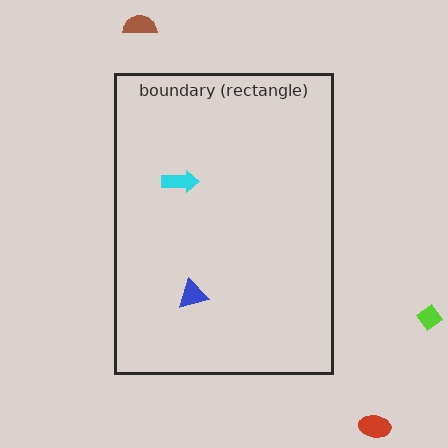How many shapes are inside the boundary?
2 inside, 3 outside.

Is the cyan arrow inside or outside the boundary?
Inside.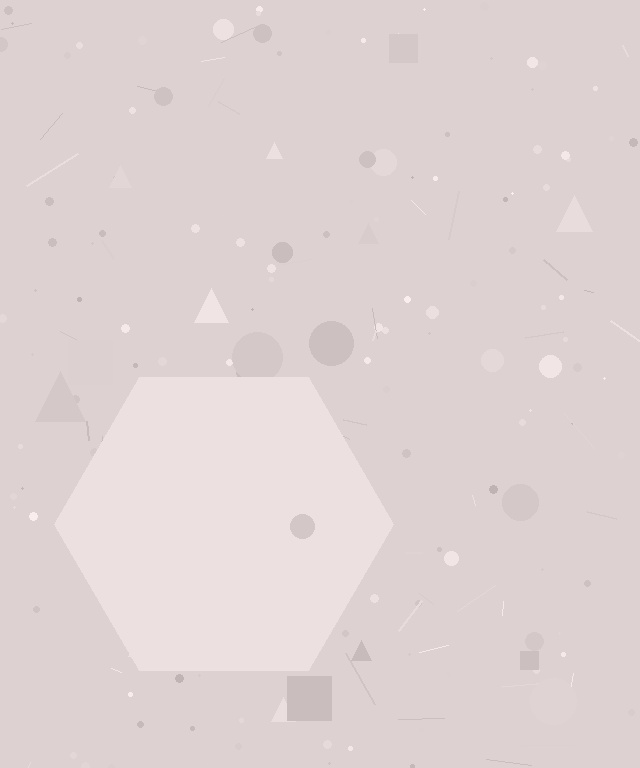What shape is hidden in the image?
A hexagon is hidden in the image.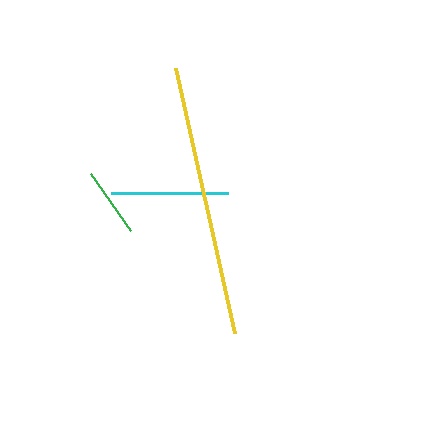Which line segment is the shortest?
The green line is the shortest at approximately 70 pixels.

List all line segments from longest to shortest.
From longest to shortest: yellow, cyan, green.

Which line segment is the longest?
The yellow line is the longest at approximately 271 pixels.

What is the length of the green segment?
The green segment is approximately 70 pixels long.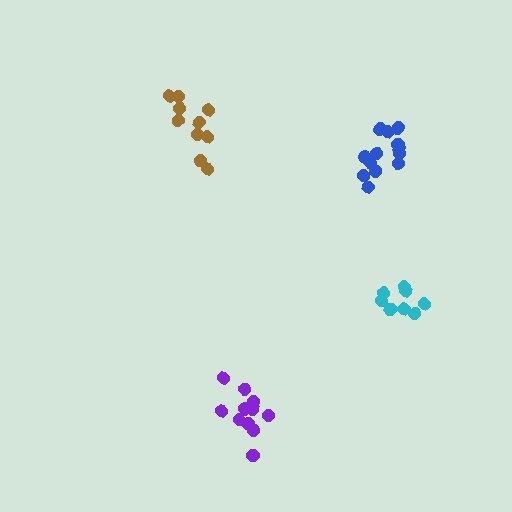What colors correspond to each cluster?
The clusters are colored: brown, blue, purple, cyan.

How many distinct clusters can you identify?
There are 4 distinct clusters.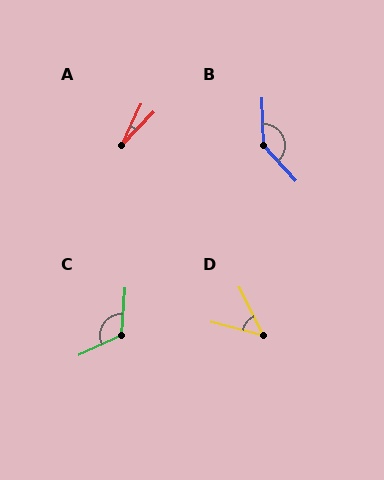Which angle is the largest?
B, at approximately 139 degrees.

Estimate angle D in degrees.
Approximately 50 degrees.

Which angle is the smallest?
A, at approximately 19 degrees.